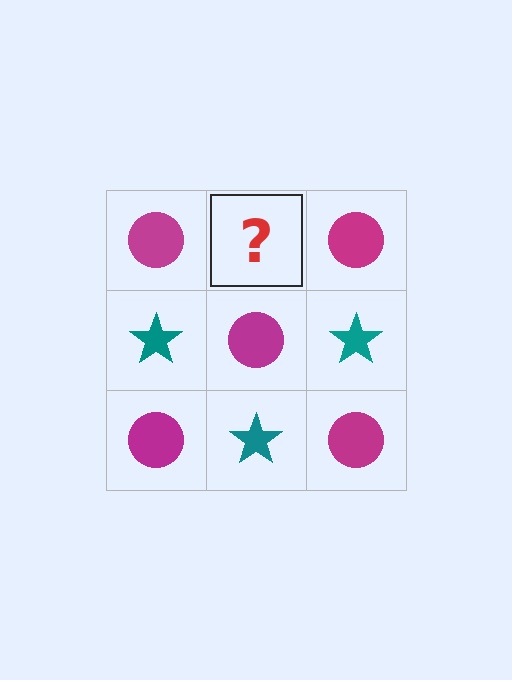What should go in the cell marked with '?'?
The missing cell should contain a teal star.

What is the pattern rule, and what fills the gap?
The rule is that it alternates magenta circle and teal star in a checkerboard pattern. The gap should be filled with a teal star.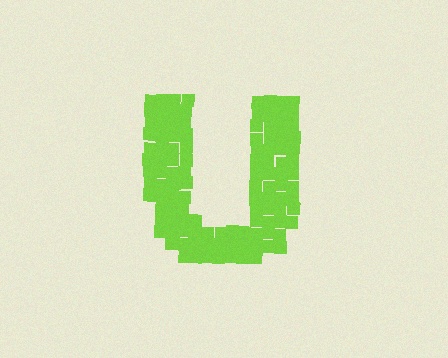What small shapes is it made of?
It is made of small squares.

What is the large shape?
The large shape is the letter U.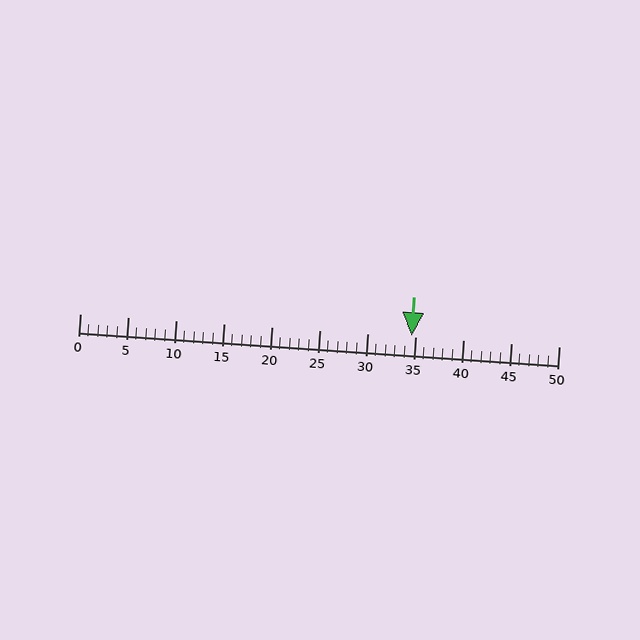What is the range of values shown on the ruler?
The ruler shows values from 0 to 50.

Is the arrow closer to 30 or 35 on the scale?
The arrow is closer to 35.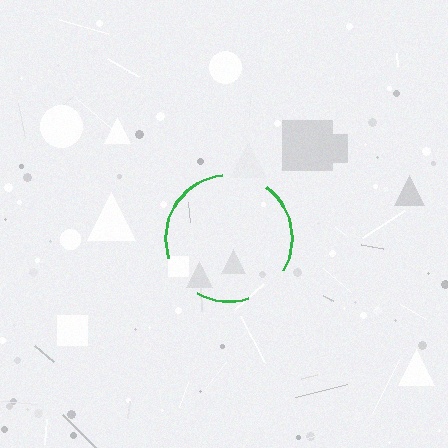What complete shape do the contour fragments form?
The contour fragments form a circle.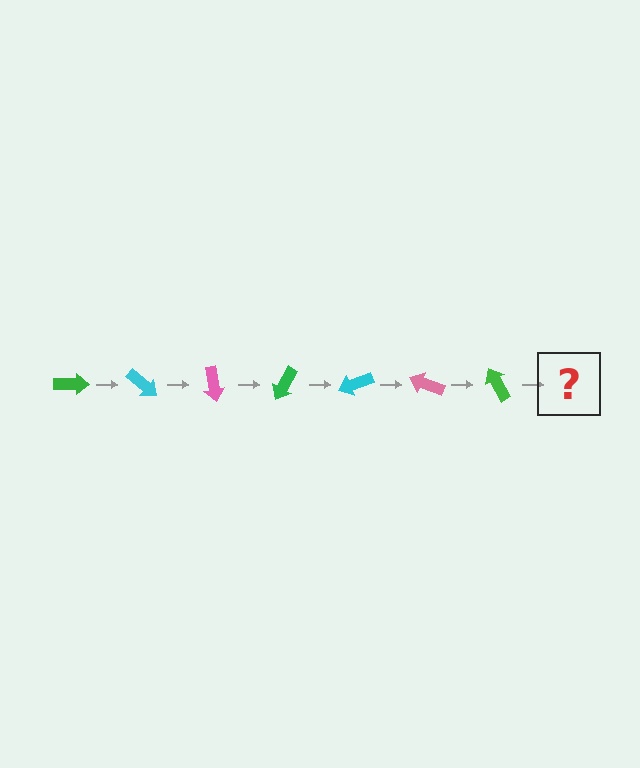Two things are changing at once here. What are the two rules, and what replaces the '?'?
The two rules are that it rotates 40 degrees each step and the color cycles through green, cyan, and pink. The '?' should be a cyan arrow, rotated 280 degrees from the start.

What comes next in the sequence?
The next element should be a cyan arrow, rotated 280 degrees from the start.